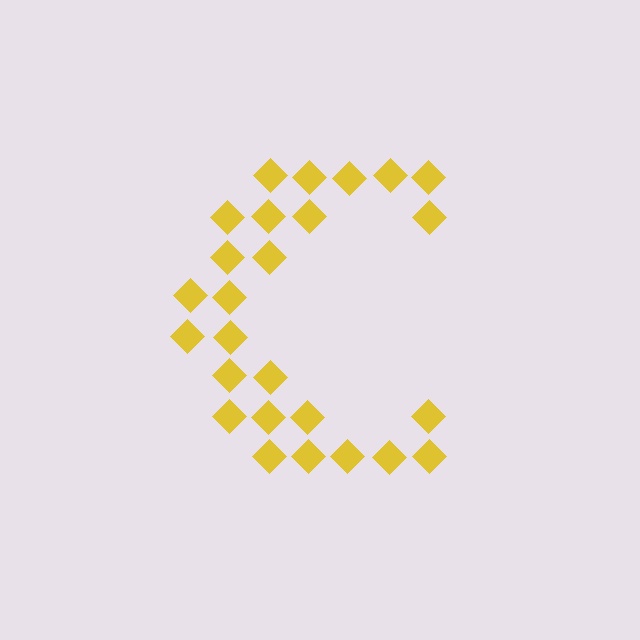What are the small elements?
The small elements are diamonds.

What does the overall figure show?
The overall figure shows the letter C.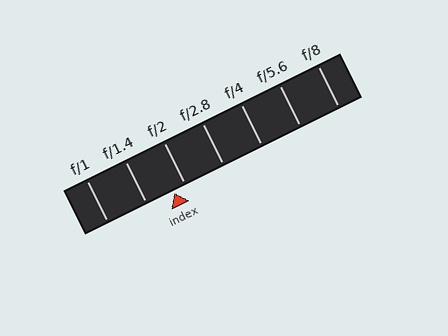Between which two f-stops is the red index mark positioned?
The index mark is between f/1.4 and f/2.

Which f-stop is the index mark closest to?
The index mark is closest to f/2.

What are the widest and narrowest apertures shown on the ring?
The widest aperture shown is f/1 and the narrowest is f/8.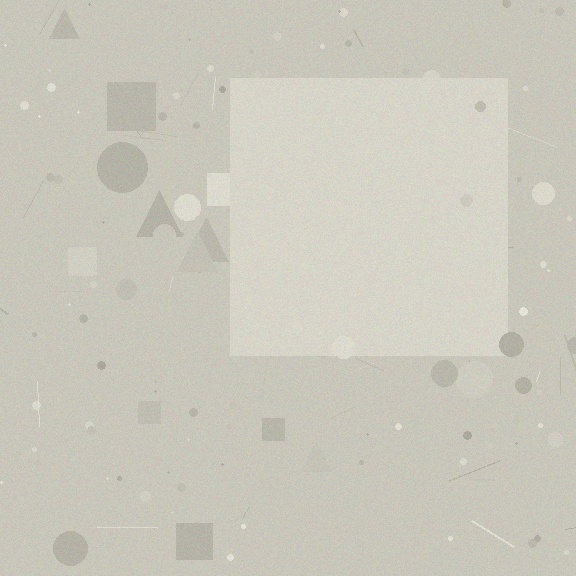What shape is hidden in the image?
A square is hidden in the image.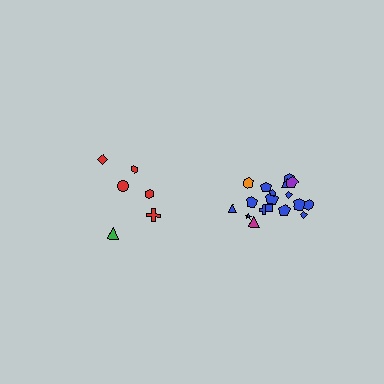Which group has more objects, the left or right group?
The right group.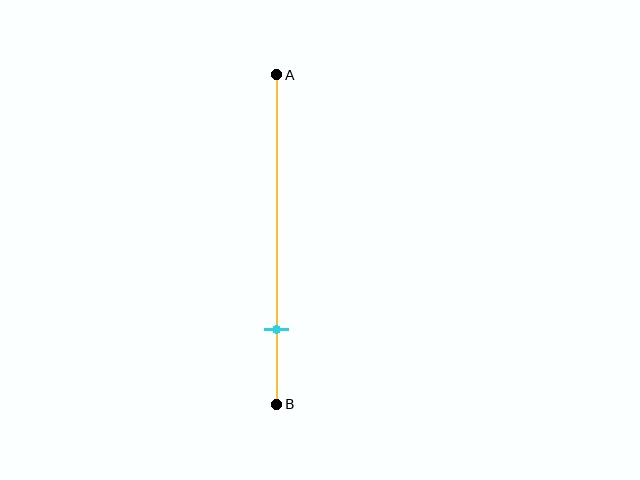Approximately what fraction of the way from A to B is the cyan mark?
The cyan mark is approximately 75% of the way from A to B.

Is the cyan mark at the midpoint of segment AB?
No, the mark is at about 75% from A, not at the 50% midpoint.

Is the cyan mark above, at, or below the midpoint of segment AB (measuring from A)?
The cyan mark is below the midpoint of segment AB.